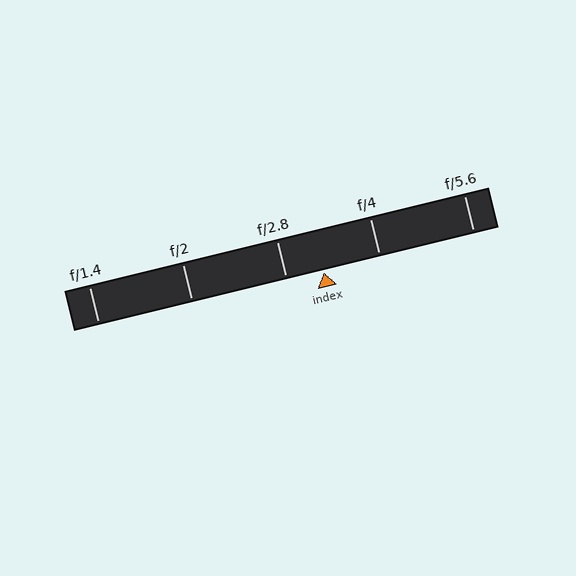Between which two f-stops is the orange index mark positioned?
The index mark is between f/2.8 and f/4.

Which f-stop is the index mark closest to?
The index mark is closest to f/2.8.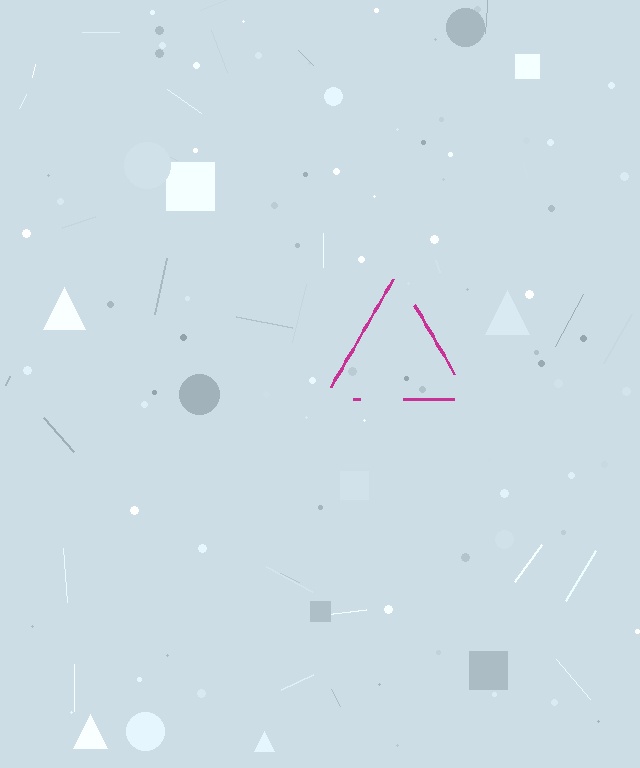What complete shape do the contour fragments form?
The contour fragments form a triangle.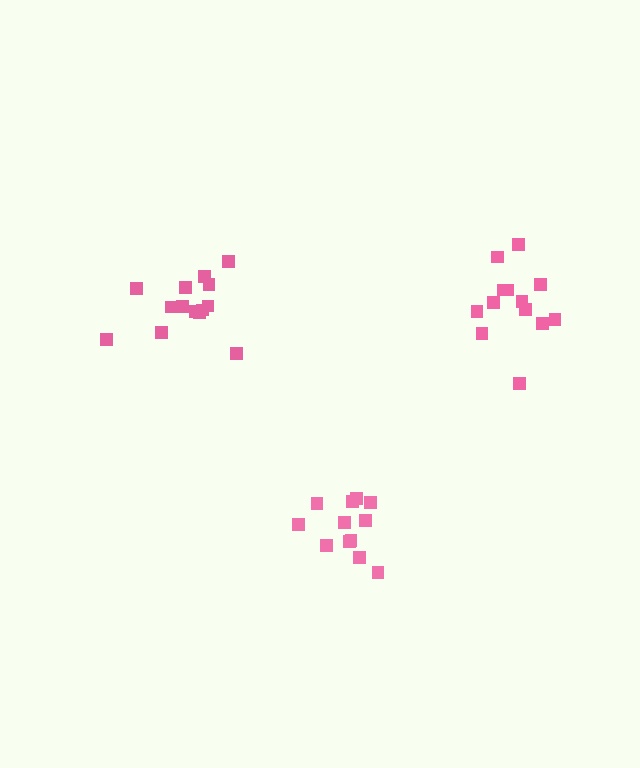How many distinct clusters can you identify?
There are 3 distinct clusters.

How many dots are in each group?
Group 1: 13 dots, Group 2: 12 dots, Group 3: 14 dots (39 total).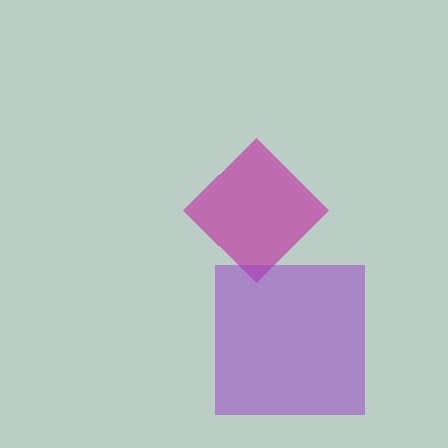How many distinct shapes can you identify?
There are 2 distinct shapes: a magenta diamond, a purple square.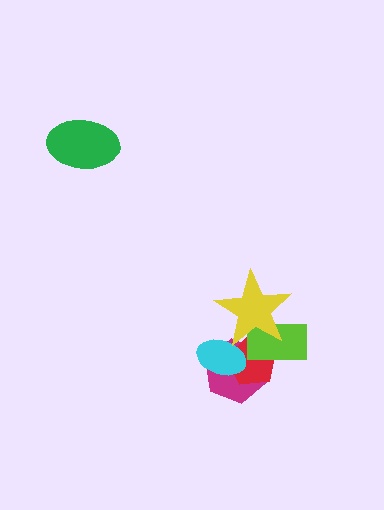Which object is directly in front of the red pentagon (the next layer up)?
The cyan ellipse is directly in front of the red pentagon.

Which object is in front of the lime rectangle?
The yellow star is in front of the lime rectangle.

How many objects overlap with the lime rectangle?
3 objects overlap with the lime rectangle.